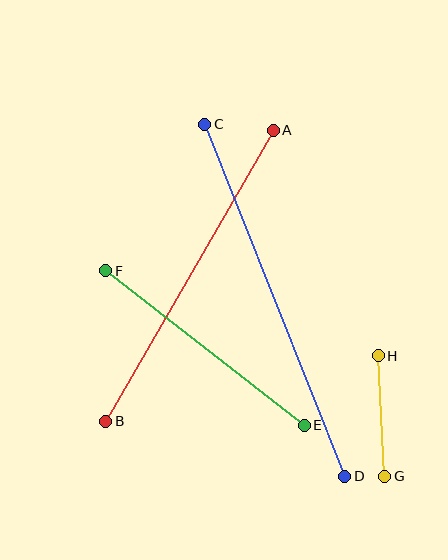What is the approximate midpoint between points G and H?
The midpoint is at approximately (382, 416) pixels.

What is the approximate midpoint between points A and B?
The midpoint is at approximately (189, 276) pixels.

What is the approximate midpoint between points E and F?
The midpoint is at approximately (205, 348) pixels.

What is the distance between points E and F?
The distance is approximately 251 pixels.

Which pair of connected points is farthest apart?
Points C and D are farthest apart.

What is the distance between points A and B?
The distance is approximately 336 pixels.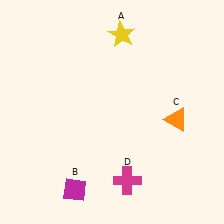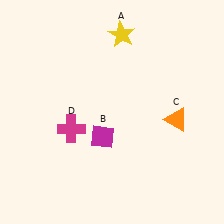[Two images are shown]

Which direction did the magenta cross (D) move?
The magenta cross (D) moved left.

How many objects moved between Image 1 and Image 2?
2 objects moved between the two images.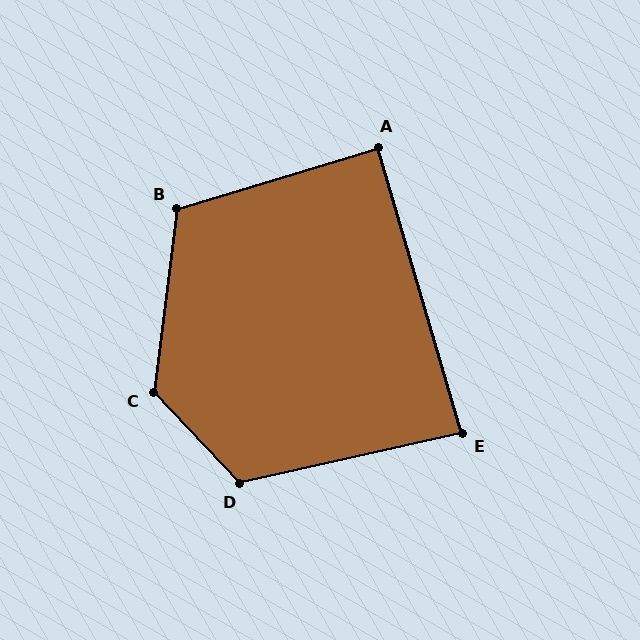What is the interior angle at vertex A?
Approximately 90 degrees (approximately right).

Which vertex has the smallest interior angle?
E, at approximately 86 degrees.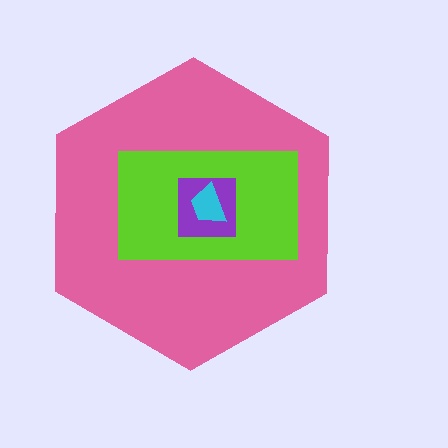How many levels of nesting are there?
4.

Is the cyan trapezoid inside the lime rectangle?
Yes.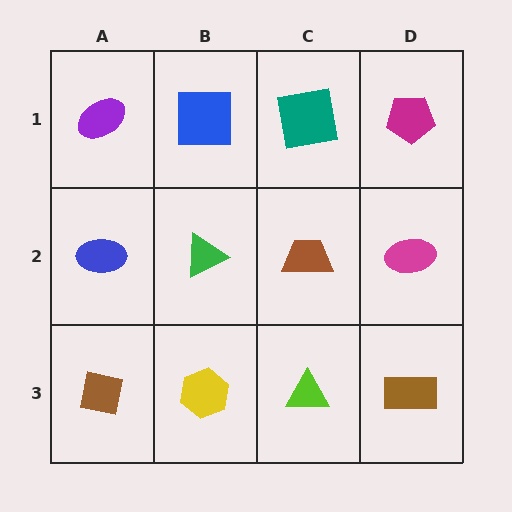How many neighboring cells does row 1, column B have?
3.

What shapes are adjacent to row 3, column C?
A brown trapezoid (row 2, column C), a yellow hexagon (row 3, column B), a brown rectangle (row 3, column D).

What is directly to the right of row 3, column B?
A lime triangle.